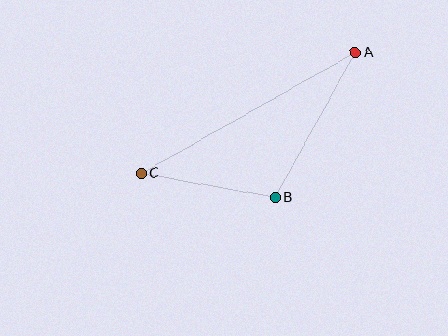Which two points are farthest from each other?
Points A and C are farthest from each other.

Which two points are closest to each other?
Points B and C are closest to each other.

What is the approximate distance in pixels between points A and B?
The distance between A and B is approximately 165 pixels.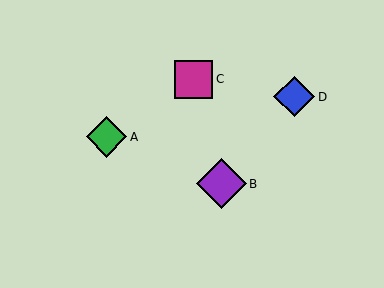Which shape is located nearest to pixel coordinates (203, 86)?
The magenta square (labeled C) at (194, 79) is nearest to that location.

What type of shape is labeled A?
Shape A is a green diamond.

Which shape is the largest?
The purple diamond (labeled B) is the largest.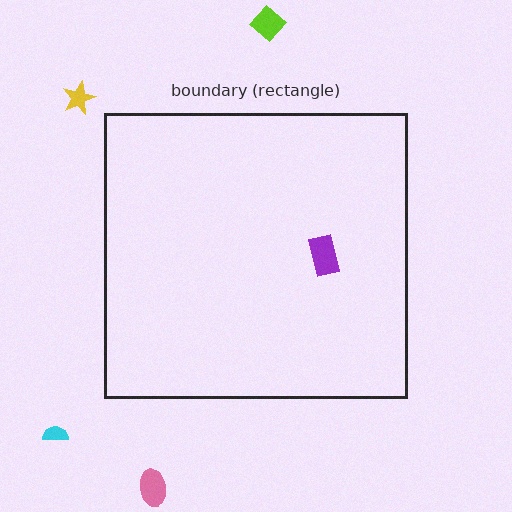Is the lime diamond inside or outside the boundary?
Outside.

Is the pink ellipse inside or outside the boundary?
Outside.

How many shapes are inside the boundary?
1 inside, 4 outside.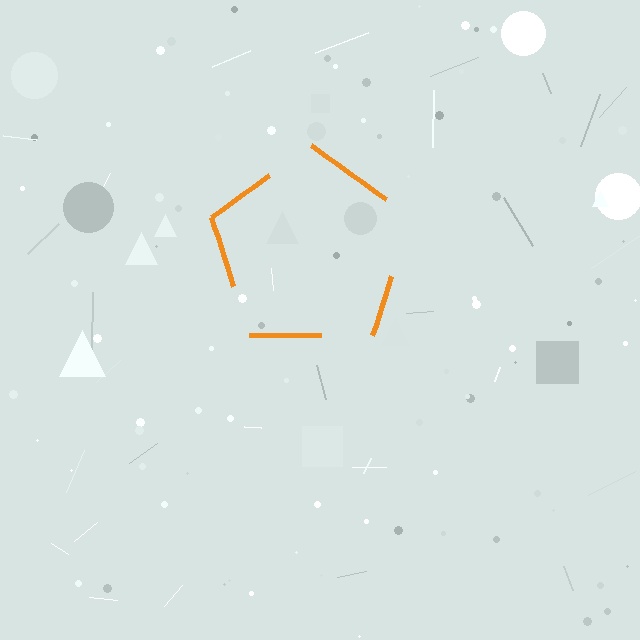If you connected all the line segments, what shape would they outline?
They would outline a pentagon.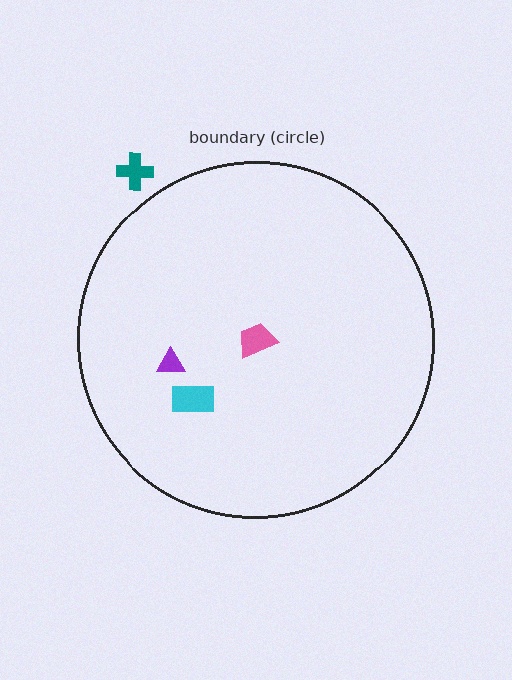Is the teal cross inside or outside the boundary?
Outside.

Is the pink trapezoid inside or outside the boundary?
Inside.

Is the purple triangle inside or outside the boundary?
Inside.